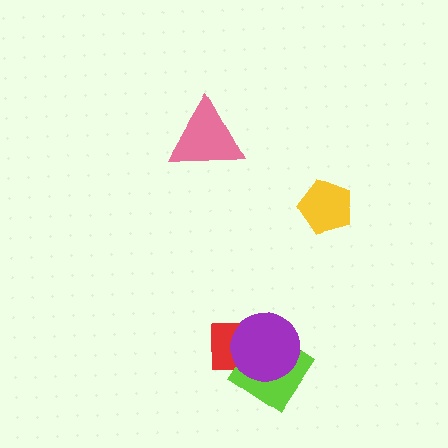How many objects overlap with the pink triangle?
0 objects overlap with the pink triangle.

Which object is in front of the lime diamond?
The purple circle is in front of the lime diamond.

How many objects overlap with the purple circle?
2 objects overlap with the purple circle.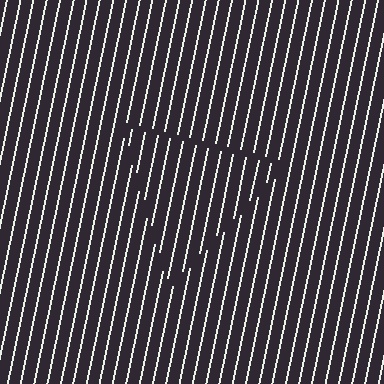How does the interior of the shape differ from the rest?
The interior of the shape contains the same grating, shifted by half a period — the contour is defined by the phase discontinuity where line-ends from the inner and outer gratings abut.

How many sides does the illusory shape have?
3 sides — the line-ends trace a triangle.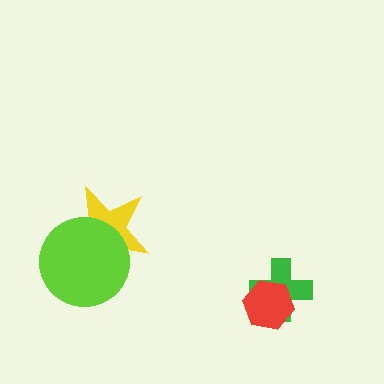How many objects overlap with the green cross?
1 object overlaps with the green cross.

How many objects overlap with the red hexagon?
1 object overlaps with the red hexagon.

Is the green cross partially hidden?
Yes, it is partially covered by another shape.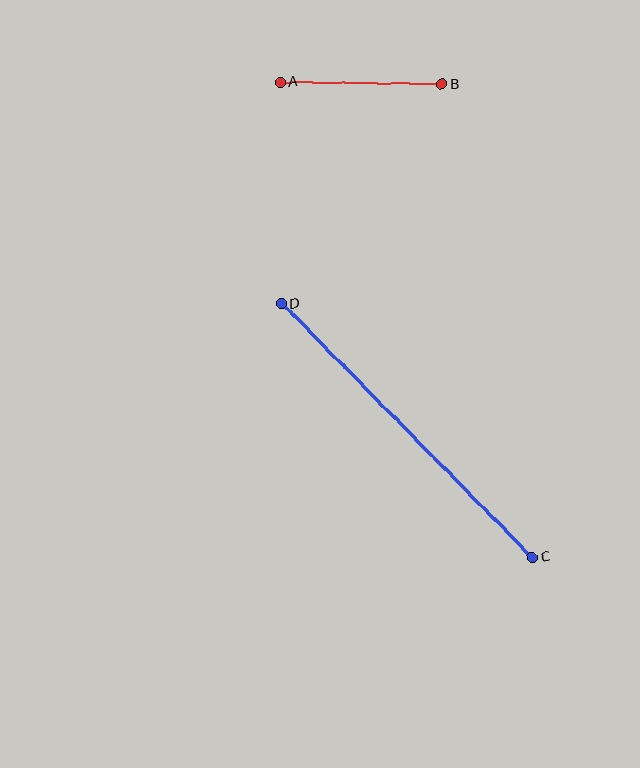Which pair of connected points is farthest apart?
Points C and D are farthest apart.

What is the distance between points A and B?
The distance is approximately 161 pixels.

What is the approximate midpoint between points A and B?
The midpoint is at approximately (361, 83) pixels.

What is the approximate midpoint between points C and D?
The midpoint is at approximately (407, 430) pixels.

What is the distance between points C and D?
The distance is approximately 356 pixels.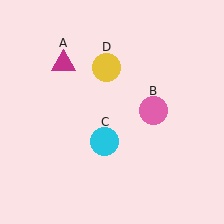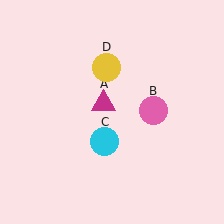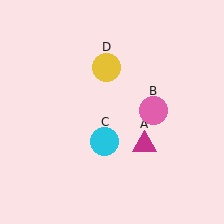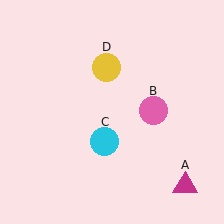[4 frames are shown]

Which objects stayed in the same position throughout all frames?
Pink circle (object B) and cyan circle (object C) and yellow circle (object D) remained stationary.